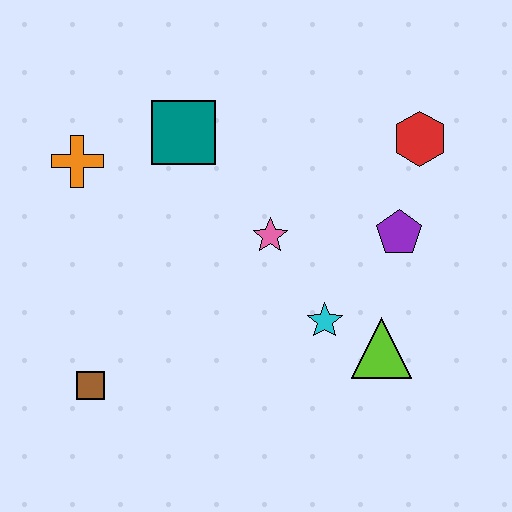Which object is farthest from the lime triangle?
The orange cross is farthest from the lime triangle.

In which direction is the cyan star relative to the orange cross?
The cyan star is to the right of the orange cross.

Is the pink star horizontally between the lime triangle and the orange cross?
Yes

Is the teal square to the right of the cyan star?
No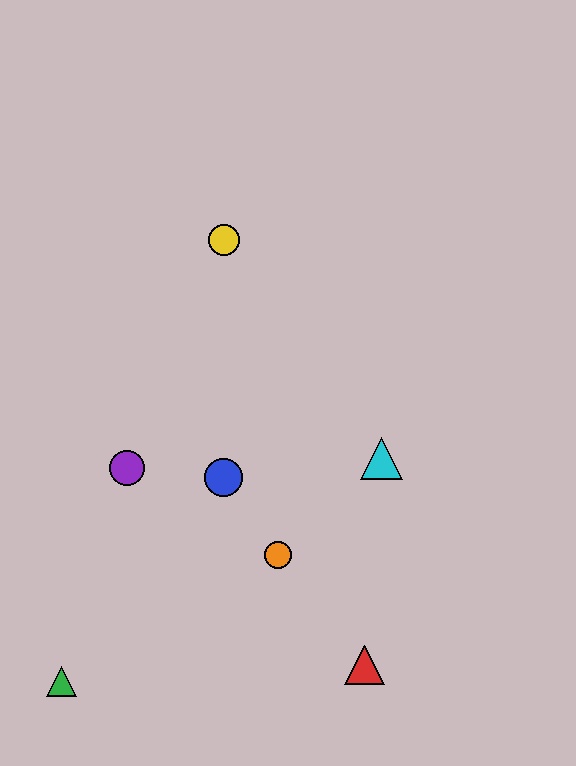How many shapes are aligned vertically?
2 shapes (the blue circle, the yellow circle) are aligned vertically.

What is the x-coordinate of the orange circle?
The orange circle is at x≈278.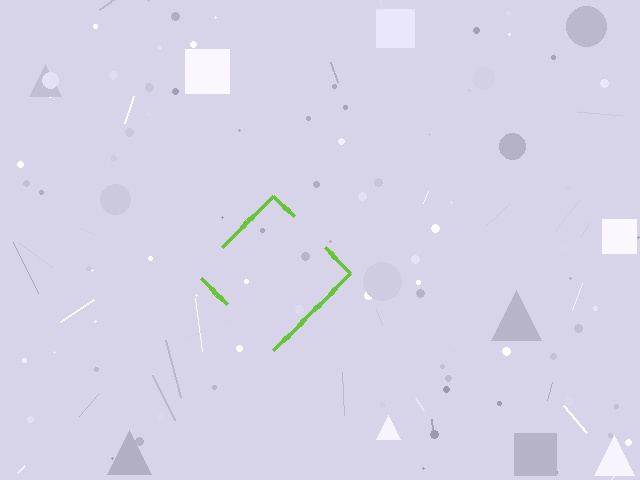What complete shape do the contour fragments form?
The contour fragments form a diamond.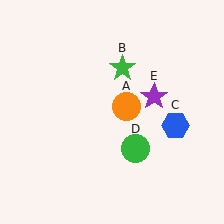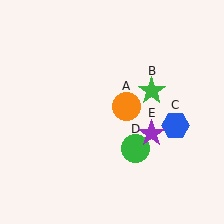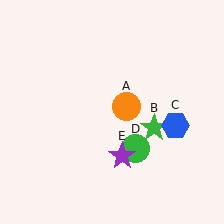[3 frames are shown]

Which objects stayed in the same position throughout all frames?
Orange circle (object A) and blue hexagon (object C) and green circle (object D) remained stationary.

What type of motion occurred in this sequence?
The green star (object B), purple star (object E) rotated clockwise around the center of the scene.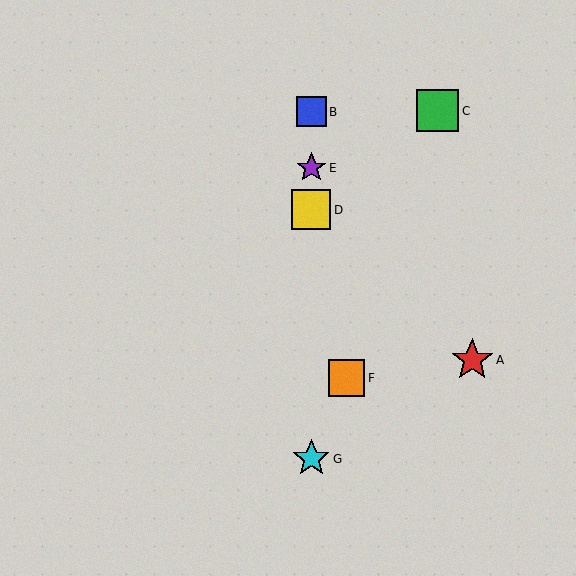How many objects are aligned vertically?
4 objects (B, D, E, G) are aligned vertically.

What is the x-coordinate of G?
Object G is at x≈311.